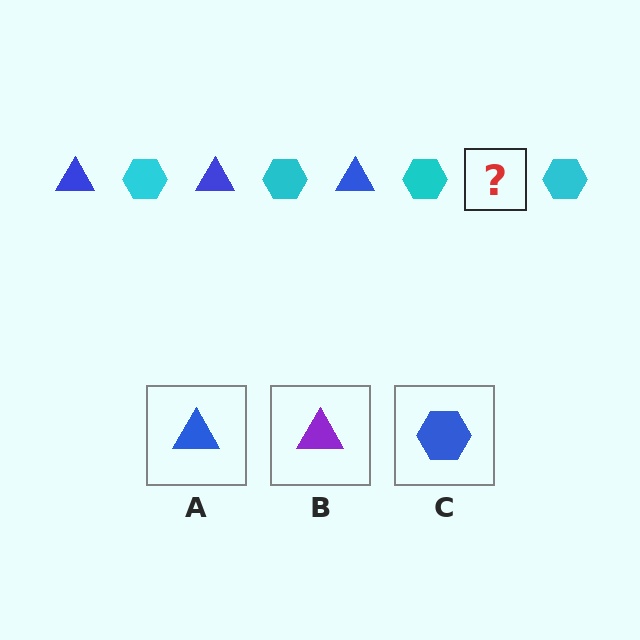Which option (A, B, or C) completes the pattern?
A.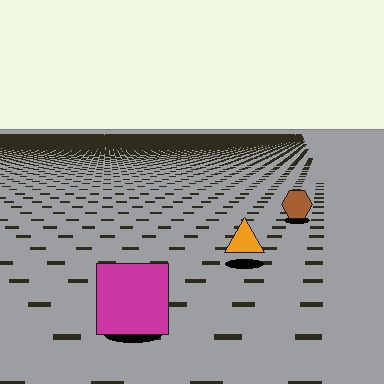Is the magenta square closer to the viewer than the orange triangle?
Yes. The magenta square is closer — you can tell from the texture gradient: the ground texture is coarser near it.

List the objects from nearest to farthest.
From nearest to farthest: the magenta square, the orange triangle, the brown hexagon.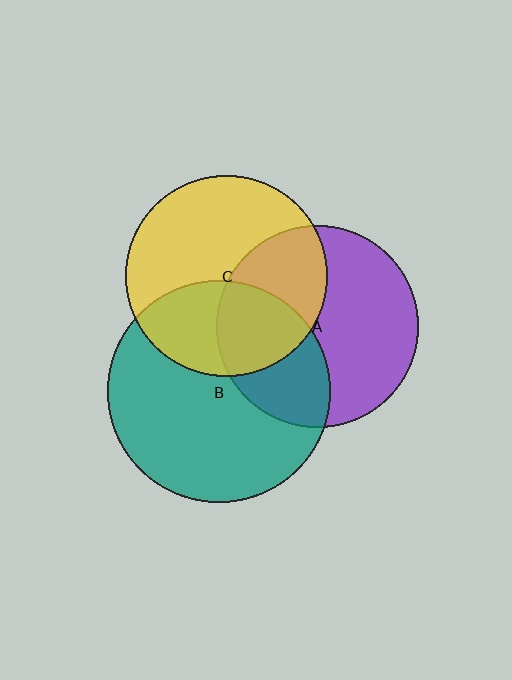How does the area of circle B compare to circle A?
Approximately 1.2 times.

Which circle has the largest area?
Circle B (teal).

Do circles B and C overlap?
Yes.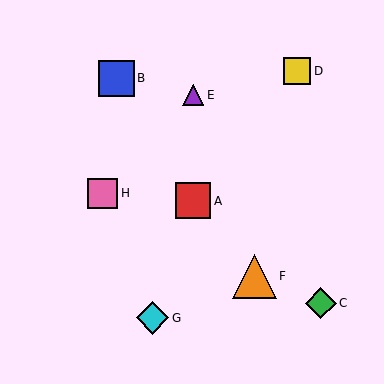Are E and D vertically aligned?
No, E is at x≈193 and D is at x≈297.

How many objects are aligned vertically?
2 objects (A, E) are aligned vertically.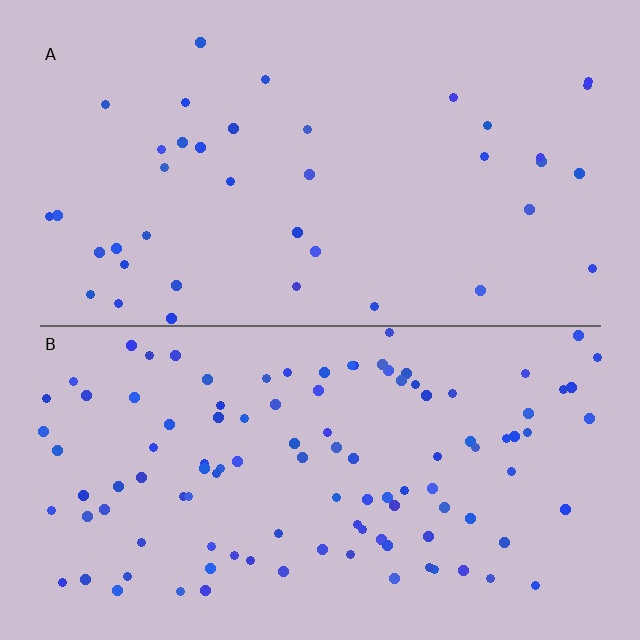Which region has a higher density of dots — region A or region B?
B (the bottom).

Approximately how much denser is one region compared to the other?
Approximately 2.7× — region B over region A.